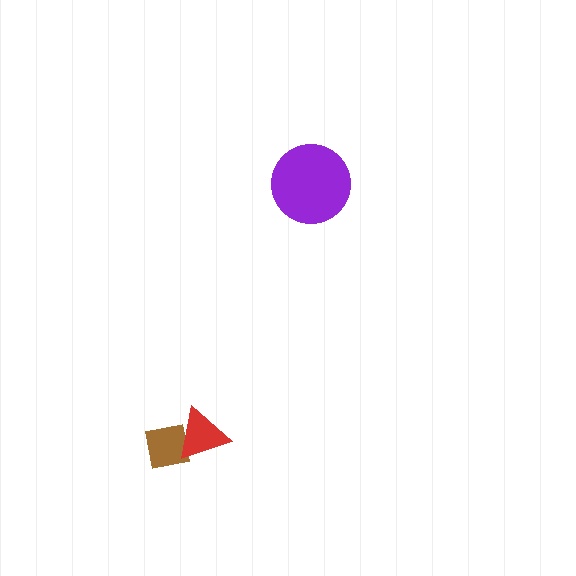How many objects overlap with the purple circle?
0 objects overlap with the purple circle.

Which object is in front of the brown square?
The red triangle is in front of the brown square.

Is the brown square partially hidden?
Yes, it is partially covered by another shape.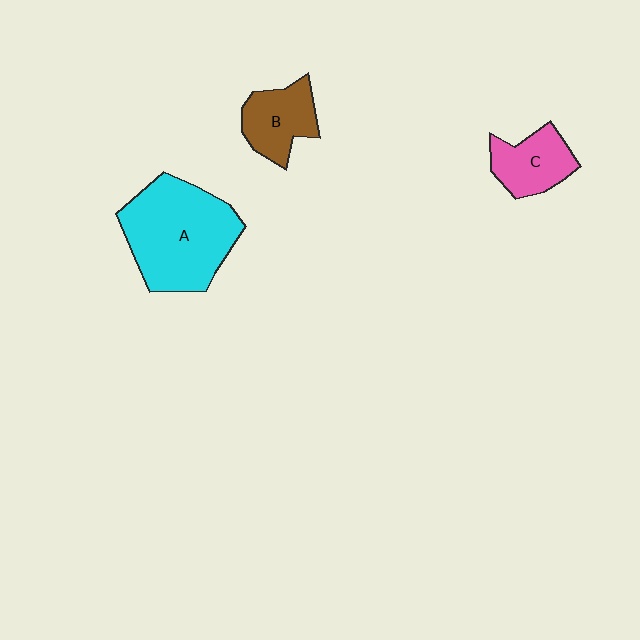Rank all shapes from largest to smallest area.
From largest to smallest: A (cyan), B (brown), C (pink).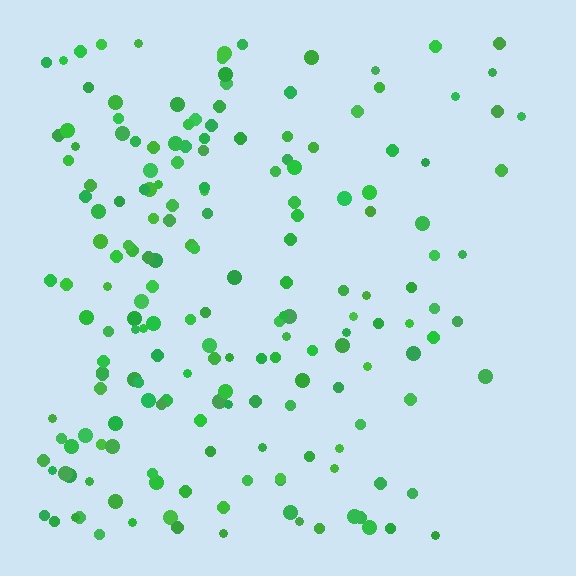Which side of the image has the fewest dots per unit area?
The right.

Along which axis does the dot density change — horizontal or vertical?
Horizontal.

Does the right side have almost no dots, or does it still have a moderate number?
Still a moderate number, just noticeably fewer than the left.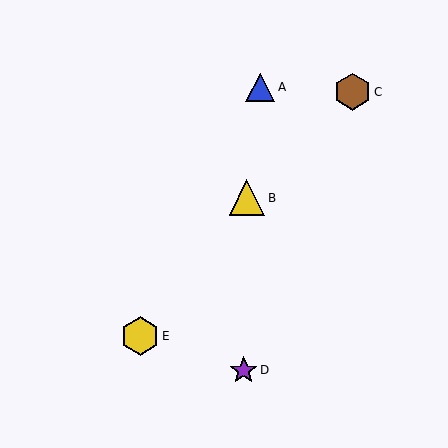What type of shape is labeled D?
Shape D is a purple star.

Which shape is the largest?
The yellow hexagon (labeled E) is the largest.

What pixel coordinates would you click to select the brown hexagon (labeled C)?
Click at (353, 92) to select the brown hexagon C.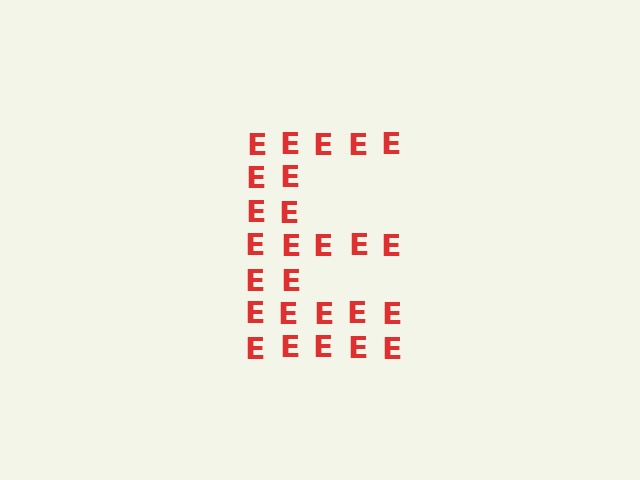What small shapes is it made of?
It is made of small letter E's.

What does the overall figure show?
The overall figure shows the letter E.